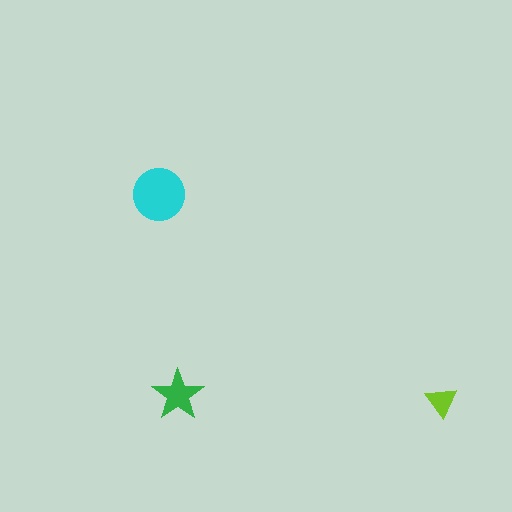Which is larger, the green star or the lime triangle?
The green star.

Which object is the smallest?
The lime triangle.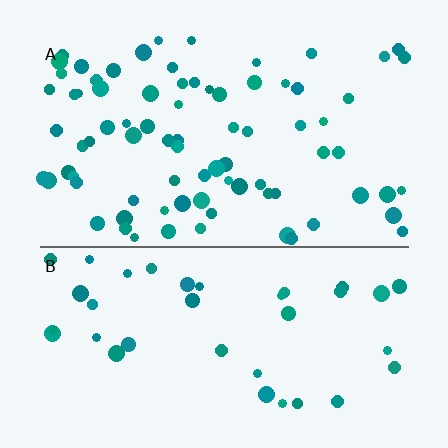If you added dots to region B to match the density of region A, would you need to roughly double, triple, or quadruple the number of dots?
Approximately double.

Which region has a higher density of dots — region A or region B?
A (the top).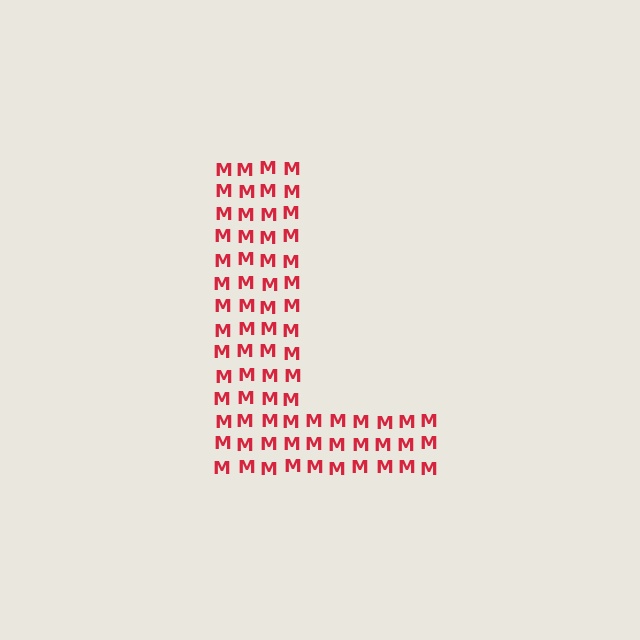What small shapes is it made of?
It is made of small letter M's.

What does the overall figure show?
The overall figure shows the letter L.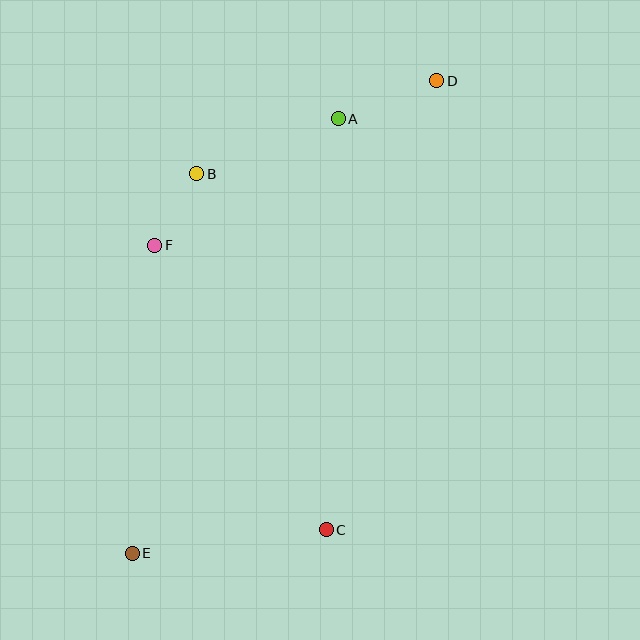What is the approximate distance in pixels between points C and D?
The distance between C and D is approximately 462 pixels.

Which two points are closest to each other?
Points B and F are closest to each other.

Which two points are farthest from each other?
Points D and E are farthest from each other.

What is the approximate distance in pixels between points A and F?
The distance between A and F is approximately 223 pixels.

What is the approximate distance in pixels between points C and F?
The distance between C and F is approximately 332 pixels.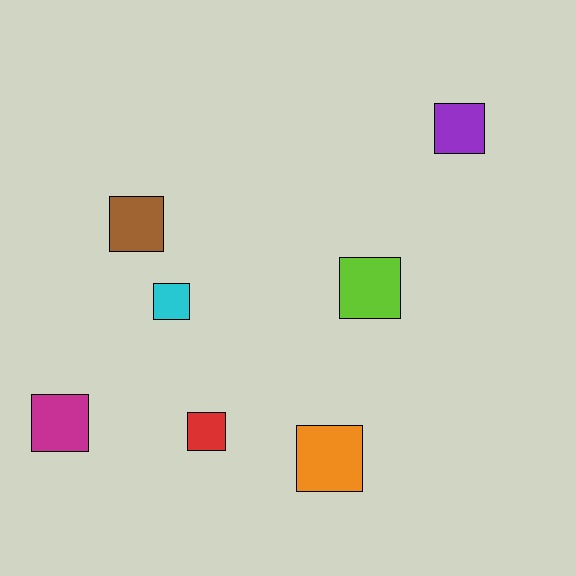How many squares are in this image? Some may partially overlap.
There are 7 squares.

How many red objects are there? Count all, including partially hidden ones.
There is 1 red object.